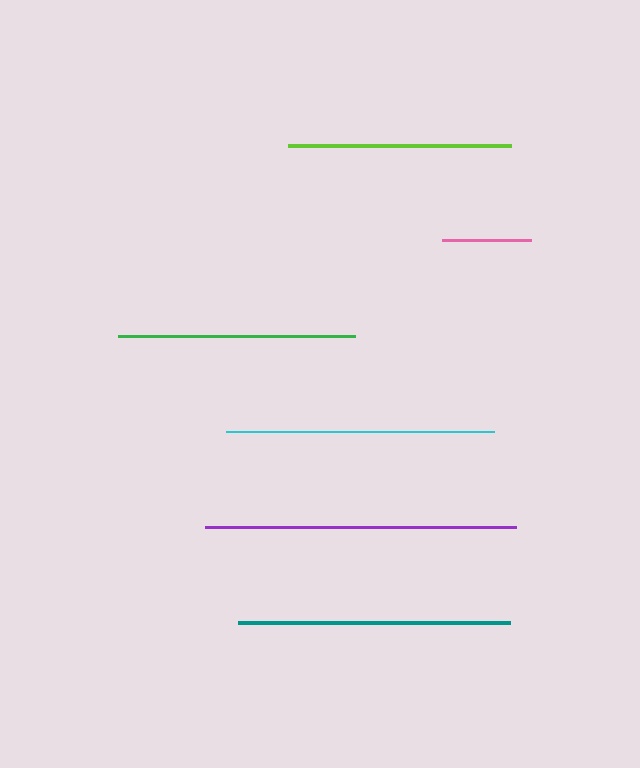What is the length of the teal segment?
The teal segment is approximately 272 pixels long.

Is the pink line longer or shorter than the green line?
The green line is longer than the pink line.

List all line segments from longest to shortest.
From longest to shortest: purple, teal, cyan, green, lime, pink.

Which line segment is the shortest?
The pink line is the shortest at approximately 89 pixels.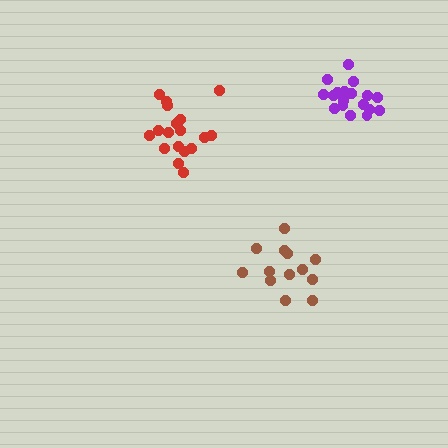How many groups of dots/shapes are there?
There are 3 groups.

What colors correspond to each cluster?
The clusters are colored: red, brown, purple.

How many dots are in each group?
Group 1: 18 dots, Group 2: 13 dots, Group 3: 18 dots (49 total).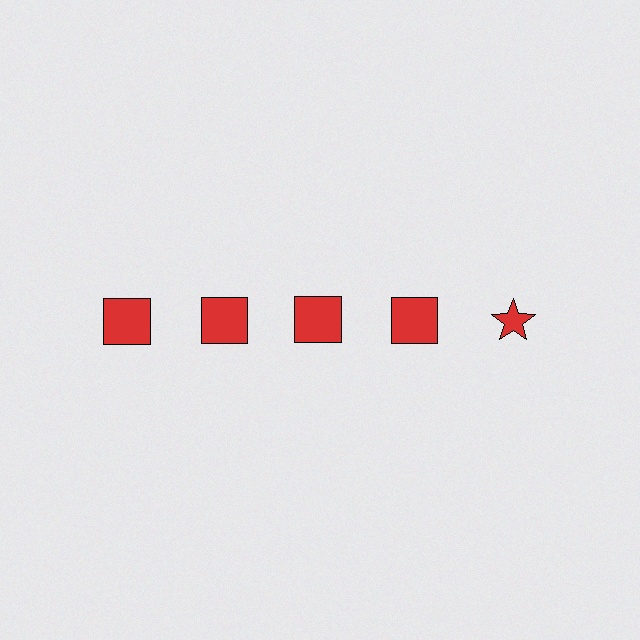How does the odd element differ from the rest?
It has a different shape: star instead of square.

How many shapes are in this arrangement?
There are 5 shapes arranged in a grid pattern.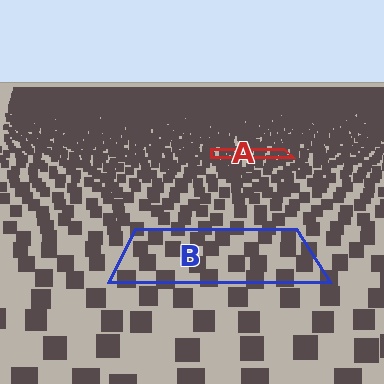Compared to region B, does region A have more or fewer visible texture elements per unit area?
Region A has more texture elements per unit area — they are packed more densely because it is farther away.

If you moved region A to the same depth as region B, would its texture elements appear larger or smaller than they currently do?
They would appear larger. At a closer depth, the same texture elements are projected at a bigger on-screen size.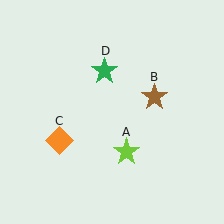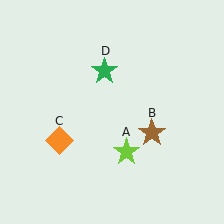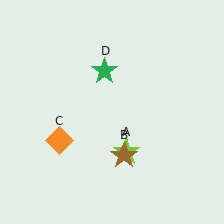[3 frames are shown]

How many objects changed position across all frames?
1 object changed position: brown star (object B).